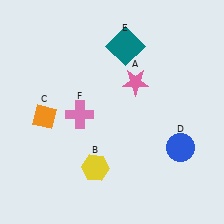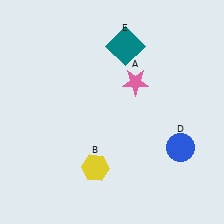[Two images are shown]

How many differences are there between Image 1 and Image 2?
There are 2 differences between the two images.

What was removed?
The pink cross (F), the orange diamond (C) were removed in Image 2.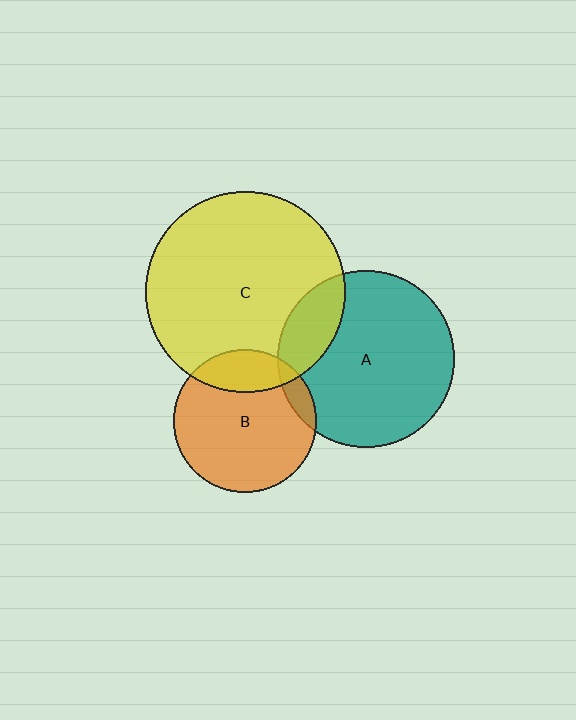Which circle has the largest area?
Circle C (yellow).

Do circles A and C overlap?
Yes.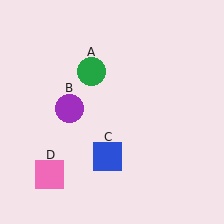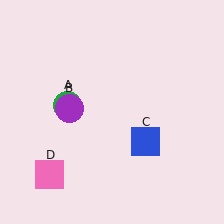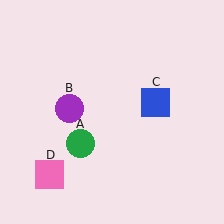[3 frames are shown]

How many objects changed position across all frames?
2 objects changed position: green circle (object A), blue square (object C).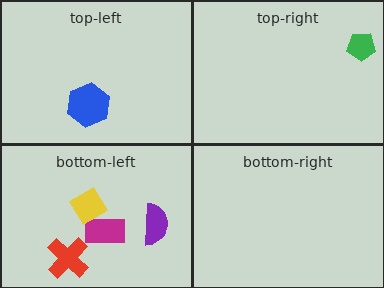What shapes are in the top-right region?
The green pentagon.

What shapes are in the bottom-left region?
The purple semicircle, the magenta rectangle, the red cross, the yellow diamond.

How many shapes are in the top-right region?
1.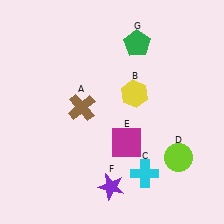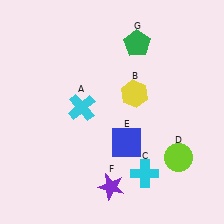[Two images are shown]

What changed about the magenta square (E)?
In Image 1, E is magenta. In Image 2, it changed to blue.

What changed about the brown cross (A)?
In Image 1, A is brown. In Image 2, it changed to cyan.